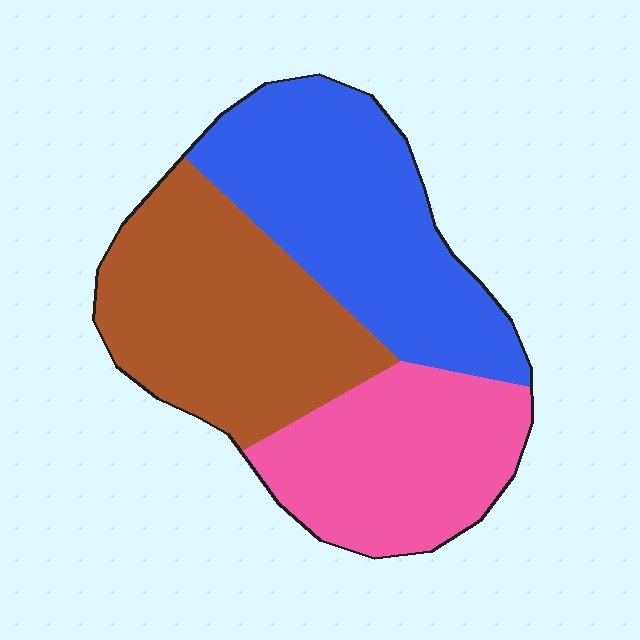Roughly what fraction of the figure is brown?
Brown takes up about three eighths (3/8) of the figure.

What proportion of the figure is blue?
Blue covers roughly 35% of the figure.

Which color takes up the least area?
Pink, at roughly 30%.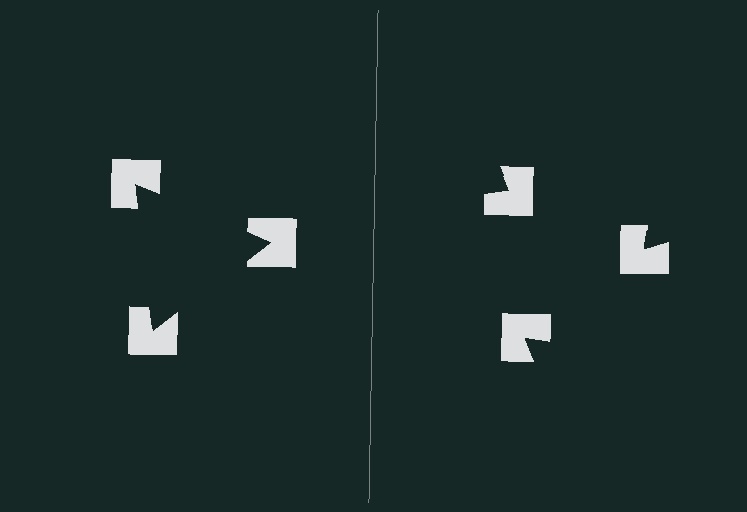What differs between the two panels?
The notched squares are positioned identically on both sides; only the wedge orientations differ. On the left they align to a triangle; on the right they are misaligned.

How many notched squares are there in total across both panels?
6 — 3 on each side.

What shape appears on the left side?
An illusory triangle.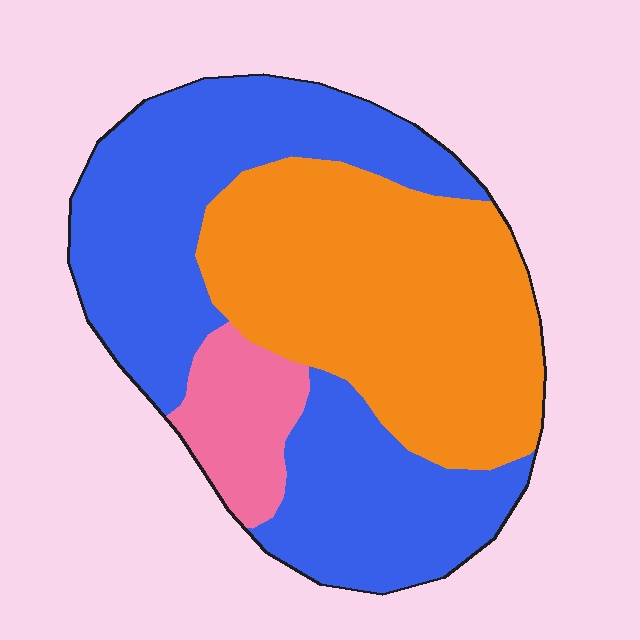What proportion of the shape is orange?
Orange covers around 40% of the shape.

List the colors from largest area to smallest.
From largest to smallest: blue, orange, pink.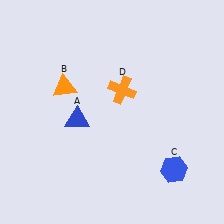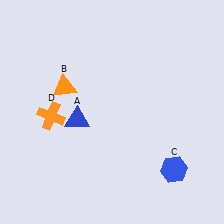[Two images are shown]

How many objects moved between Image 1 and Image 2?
1 object moved between the two images.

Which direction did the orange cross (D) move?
The orange cross (D) moved left.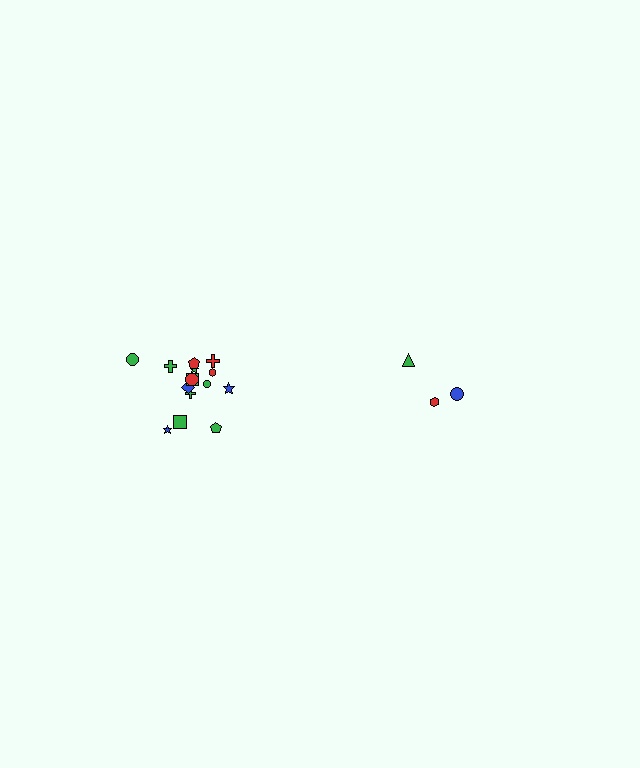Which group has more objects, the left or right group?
The left group.